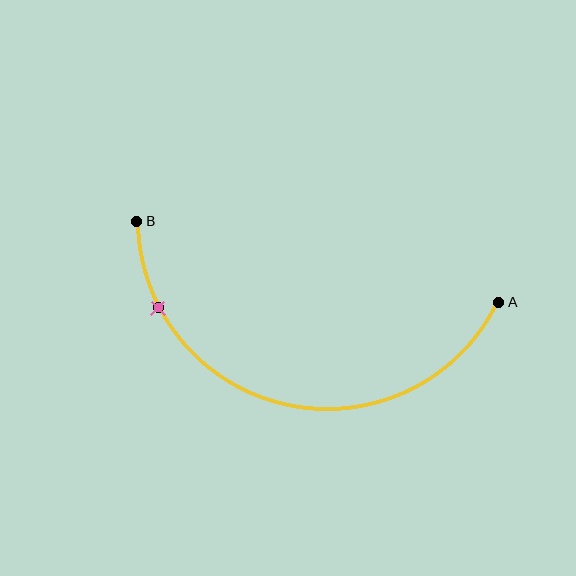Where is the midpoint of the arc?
The arc midpoint is the point on the curve farthest from the straight line joining A and B. It sits below that line.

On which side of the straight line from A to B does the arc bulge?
The arc bulges below the straight line connecting A and B.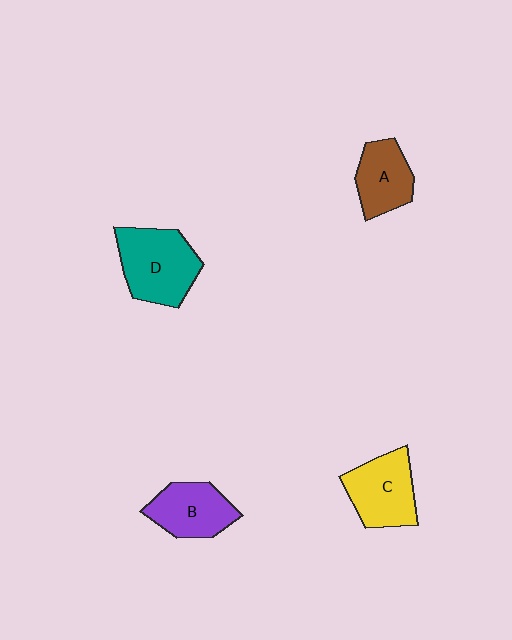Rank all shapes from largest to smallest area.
From largest to smallest: D (teal), C (yellow), B (purple), A (brown).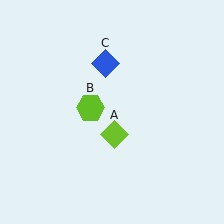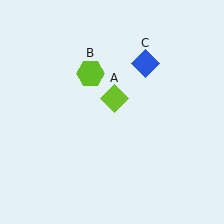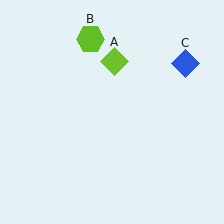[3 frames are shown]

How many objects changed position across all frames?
3 objects changed position: lime diamond (object A), lime hexagon (object B), blue diamond (object C).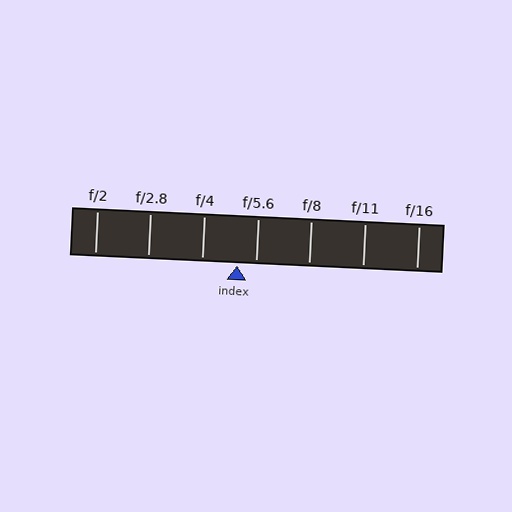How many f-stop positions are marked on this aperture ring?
There are 7 f-stop positions marked.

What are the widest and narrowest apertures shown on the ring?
The widest aperture shown is f/2 and the narrowest is f/16.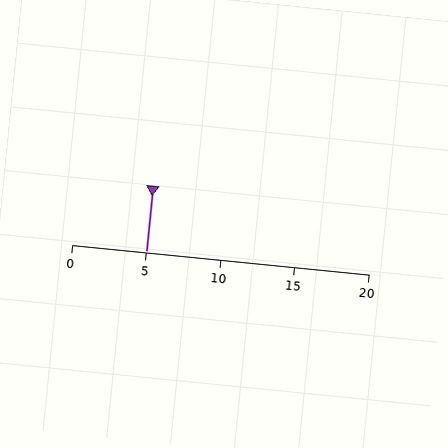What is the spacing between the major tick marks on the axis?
The major ticks are spaced 5 apart.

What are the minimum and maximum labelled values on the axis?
The axis runs from 0 to 20.